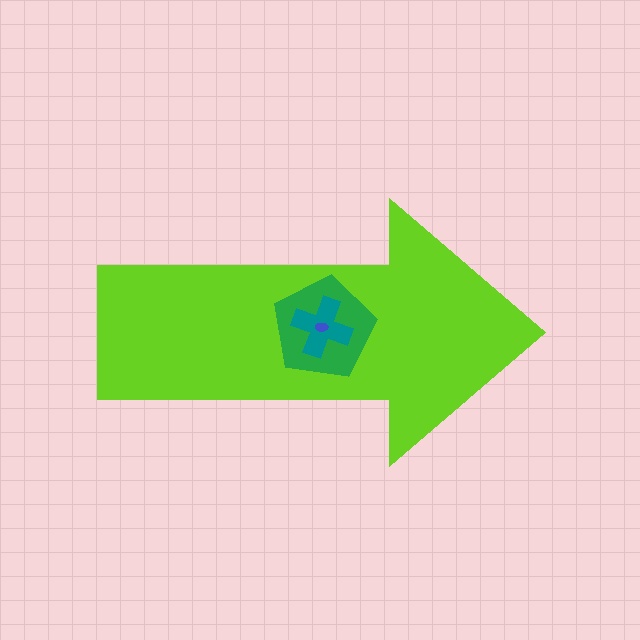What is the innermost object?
The blue ellipse.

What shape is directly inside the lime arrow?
The green pentagon.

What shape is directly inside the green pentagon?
The teal cross.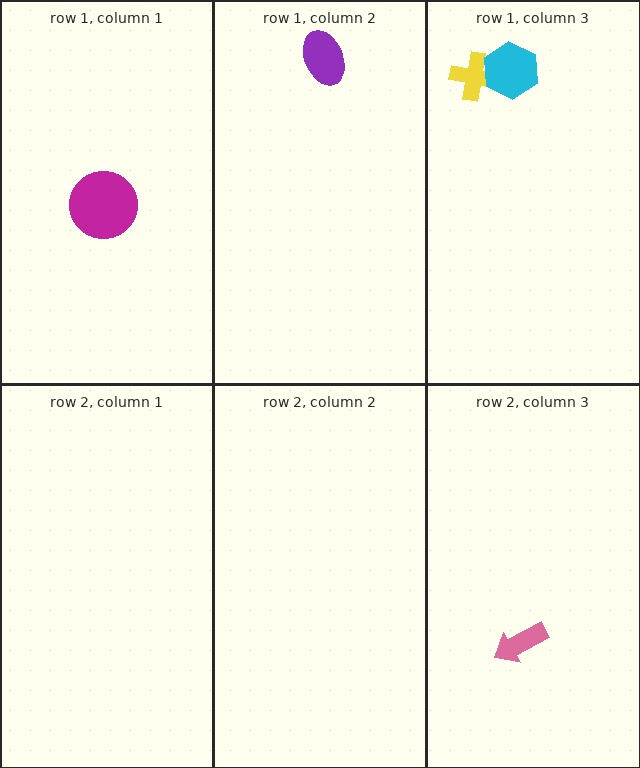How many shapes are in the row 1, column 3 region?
2.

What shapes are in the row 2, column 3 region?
The pink arrow.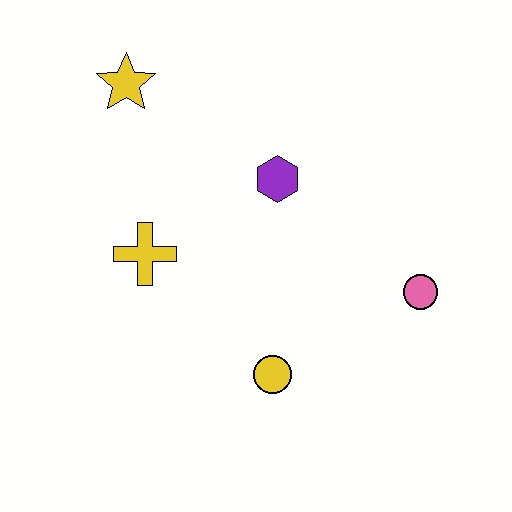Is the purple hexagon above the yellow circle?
Yes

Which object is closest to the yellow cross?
The purple hexagon is closest to the yellow cross.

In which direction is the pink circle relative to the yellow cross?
The pink circle is to the right of the yellow cross.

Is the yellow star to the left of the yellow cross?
Yes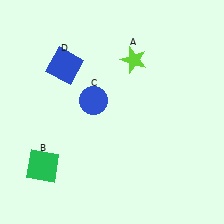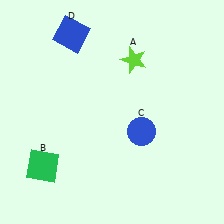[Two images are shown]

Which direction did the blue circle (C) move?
The blue circle (C) moved right.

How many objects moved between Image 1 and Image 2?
2 objects moved between the two images.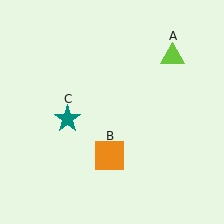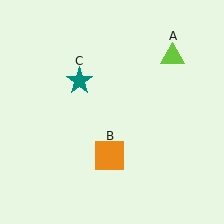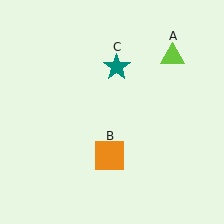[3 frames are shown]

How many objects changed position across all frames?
1 object changed position: teal star (object C).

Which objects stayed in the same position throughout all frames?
Lime triangle (object A) and orange square (object B) remained stationary.